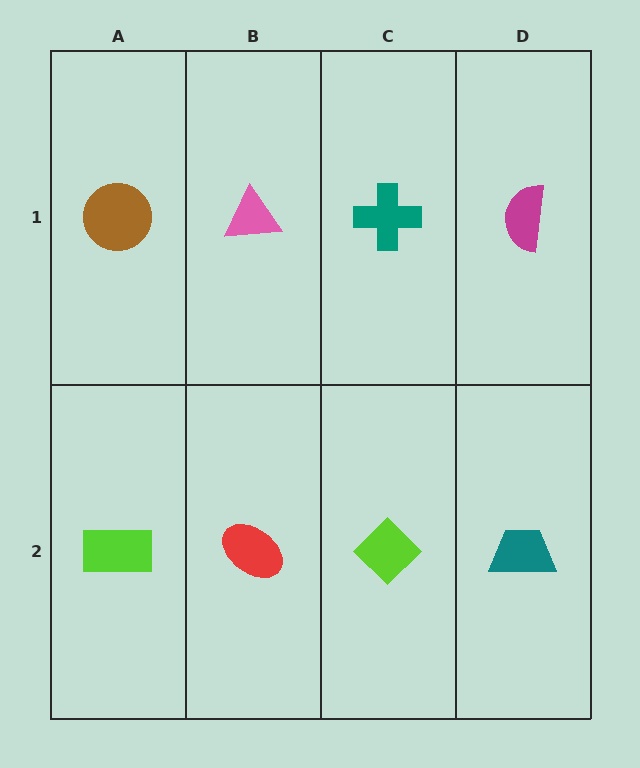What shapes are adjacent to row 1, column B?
A red ellipse (row 2, column B), a brown circle (row 1, column A), a teal cross (row 1, column C).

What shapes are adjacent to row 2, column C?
A teal cross (row 1, column C), a red ellipse (row 2, column B), a teal trapezoid (row 2, column D).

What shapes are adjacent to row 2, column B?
A pink triangle (row 1, column B), a lime rectangle (row 2, column A), a lime diamond (row 2, column C).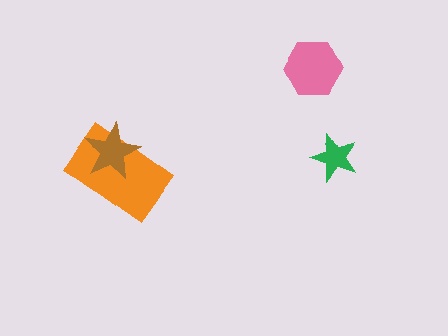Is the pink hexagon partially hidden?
No, no other shape covers it.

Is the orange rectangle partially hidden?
Yes, it is partially covered by another shape.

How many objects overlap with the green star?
0 objects overlap with the green star.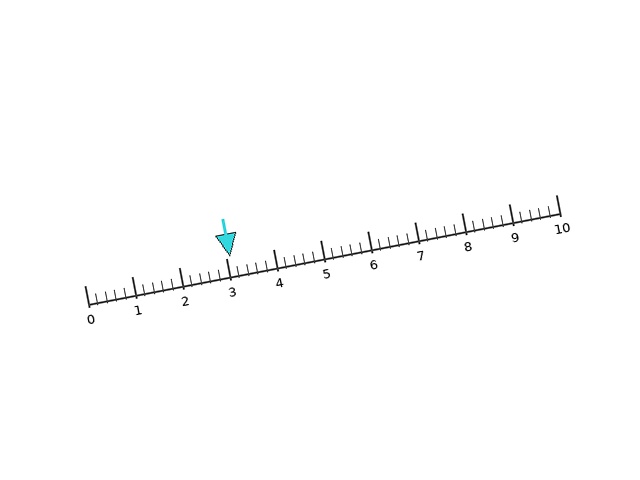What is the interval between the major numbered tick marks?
The major tick marks are spaced 1 units apart.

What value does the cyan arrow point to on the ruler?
The cyan arrow points to approximately 3.1.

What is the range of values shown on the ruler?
The ruler shows values from 0 to 10.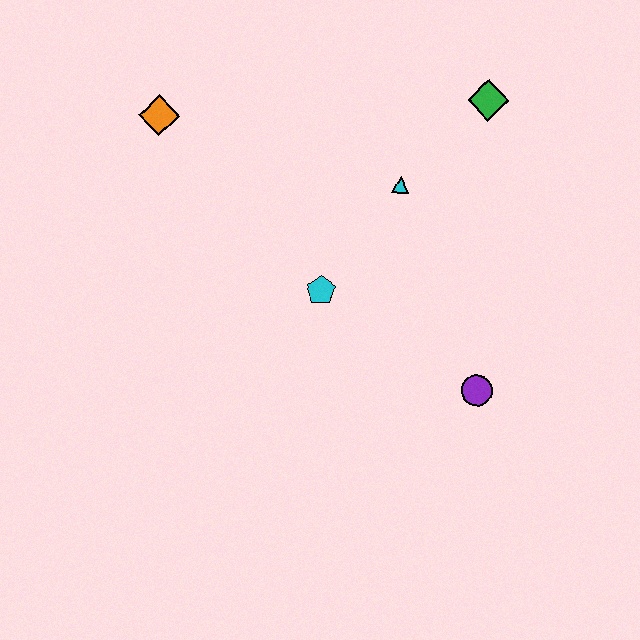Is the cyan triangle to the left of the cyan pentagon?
No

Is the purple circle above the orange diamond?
No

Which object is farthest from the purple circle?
The orange diamond is farthest from the purple circle.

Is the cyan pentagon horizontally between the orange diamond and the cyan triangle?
Yes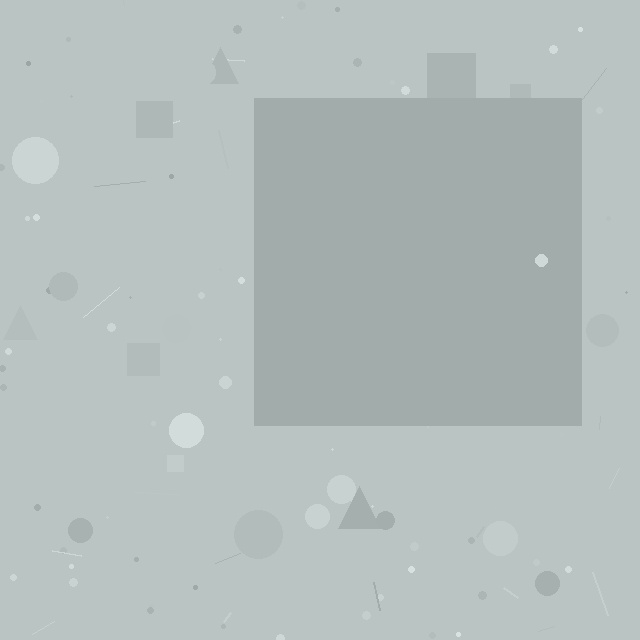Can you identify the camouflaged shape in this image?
The camouflaged shape is a square.